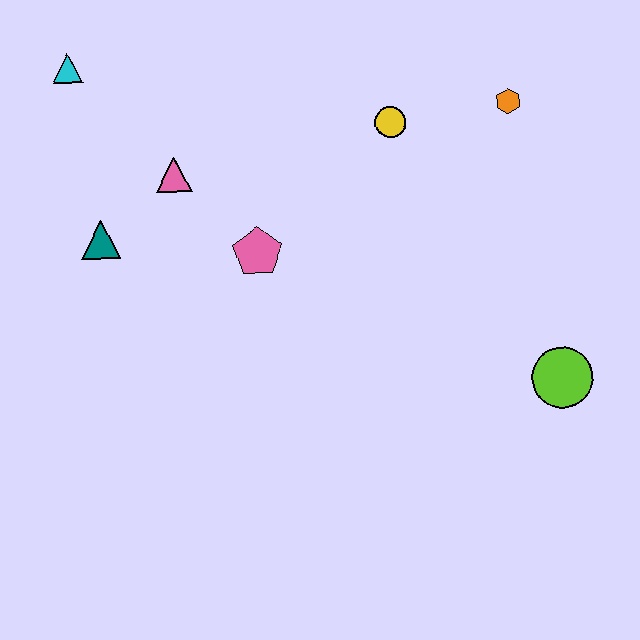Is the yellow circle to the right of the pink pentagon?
Yes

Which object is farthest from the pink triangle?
The lime circle is farthest from the pink triangle.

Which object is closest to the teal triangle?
The pink triangle is closest to the teal triangle.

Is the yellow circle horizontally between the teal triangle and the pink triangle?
No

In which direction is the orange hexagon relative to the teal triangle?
The orange hexagon is to the right of the teal triangle.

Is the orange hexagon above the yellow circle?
Yes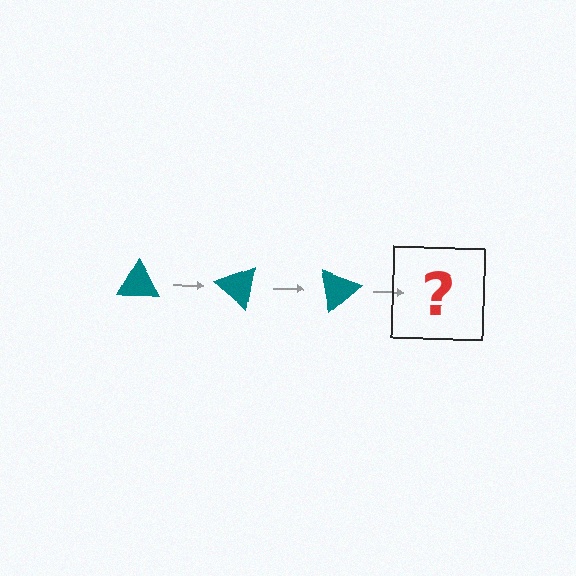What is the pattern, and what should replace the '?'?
The pattern is that the triangle rotates 40 degrees each step. The '?' should be a teal triangle rotated 120 degrees.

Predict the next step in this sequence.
The next step is a teal triangle rotated 120 degrees.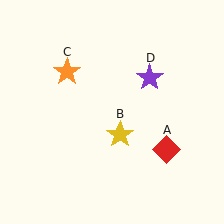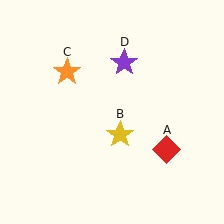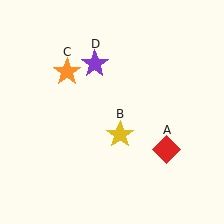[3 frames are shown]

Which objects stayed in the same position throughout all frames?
Red diamond (object A) and yellow star (object B) and orange star (object C) remained stationary.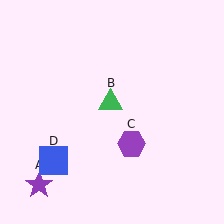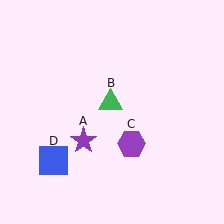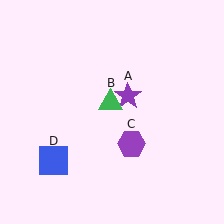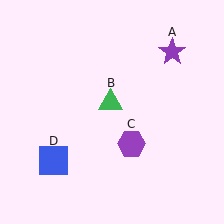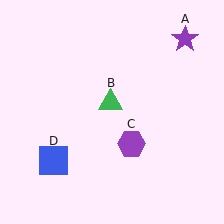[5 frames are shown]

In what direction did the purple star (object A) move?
The purple star (object A) moved up and to the right.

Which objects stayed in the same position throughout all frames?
Green triangle (object B) and purple hexagon (object C) and blue square (object D) remained stationary.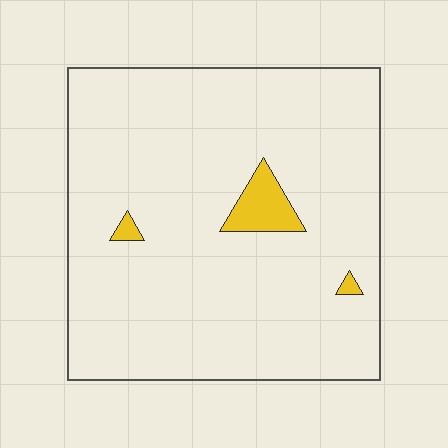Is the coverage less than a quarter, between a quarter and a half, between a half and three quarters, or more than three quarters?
Less than a quarter.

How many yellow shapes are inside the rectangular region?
3.